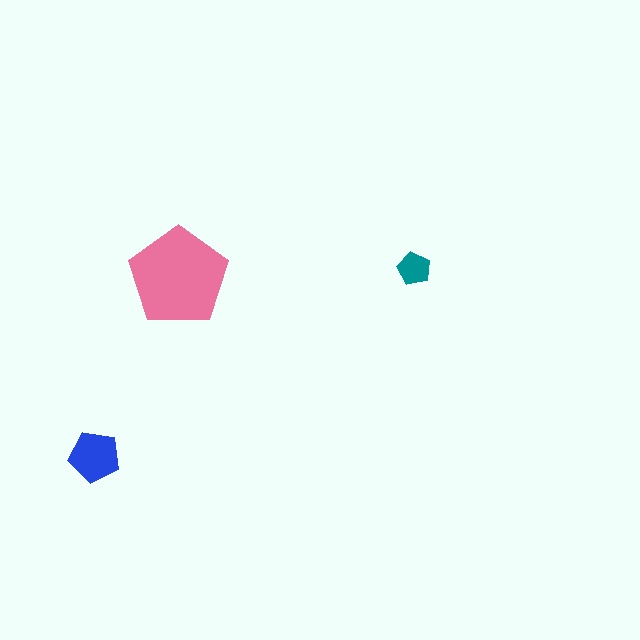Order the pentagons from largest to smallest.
the pink one, the blue one, the teal one.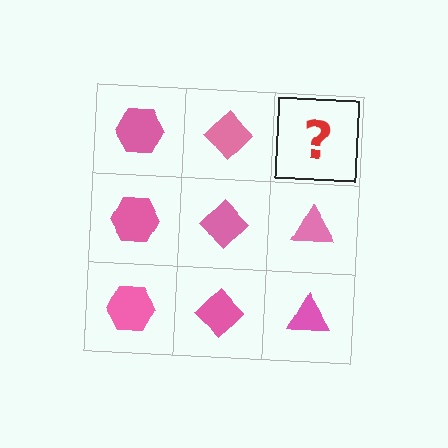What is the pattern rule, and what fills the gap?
The rule is that each column has a consistent shape. The gap should be filled with a pink triangle.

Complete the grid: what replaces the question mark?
The question mark should be replaced with a pink triangle.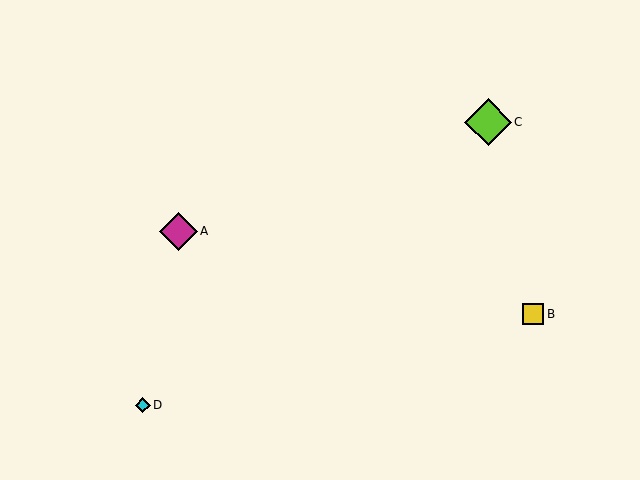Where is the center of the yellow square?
The center of the yellow square is at (533, 314).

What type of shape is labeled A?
Shape A is a magenta diamond.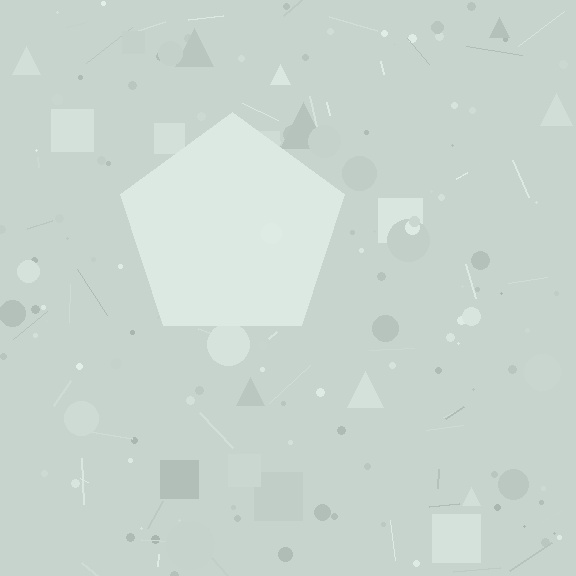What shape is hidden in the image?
A pentagon is hidden in the image.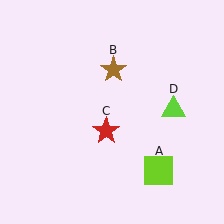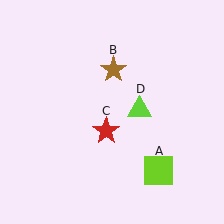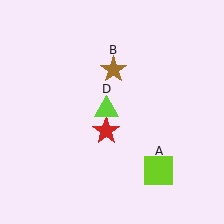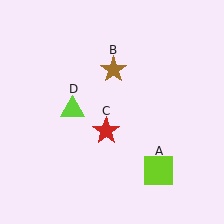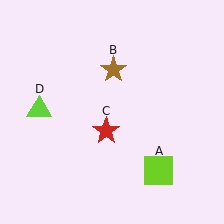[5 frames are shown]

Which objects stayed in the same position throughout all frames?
Lime square (object A) and brown star (object B) and red star (object C) remained stationary.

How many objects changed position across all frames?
1 object changed position: lime triangle (object D).